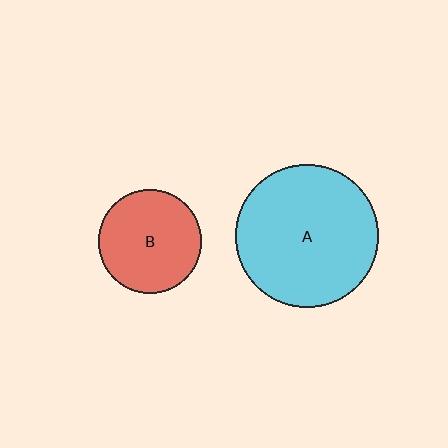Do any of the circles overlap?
No, none of the circles overlap.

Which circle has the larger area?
Circle A (cyan).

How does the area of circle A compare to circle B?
Approximately 1.9 times.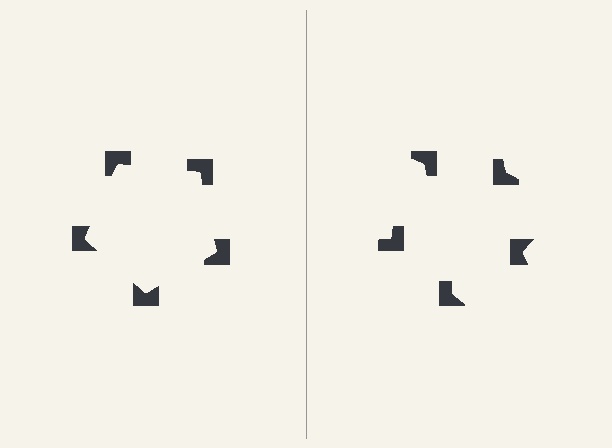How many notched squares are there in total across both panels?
10 — 5 on each side.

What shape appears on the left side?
An illusory pentagon.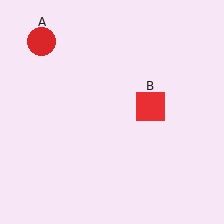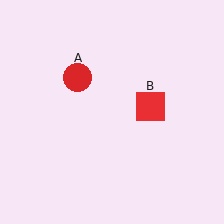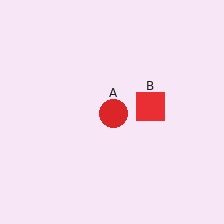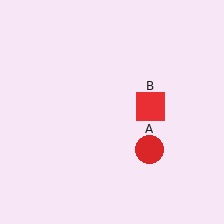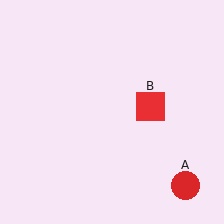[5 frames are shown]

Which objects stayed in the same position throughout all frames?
Red square (object B) remained stationary.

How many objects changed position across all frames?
1 object changed position: red circle (object A).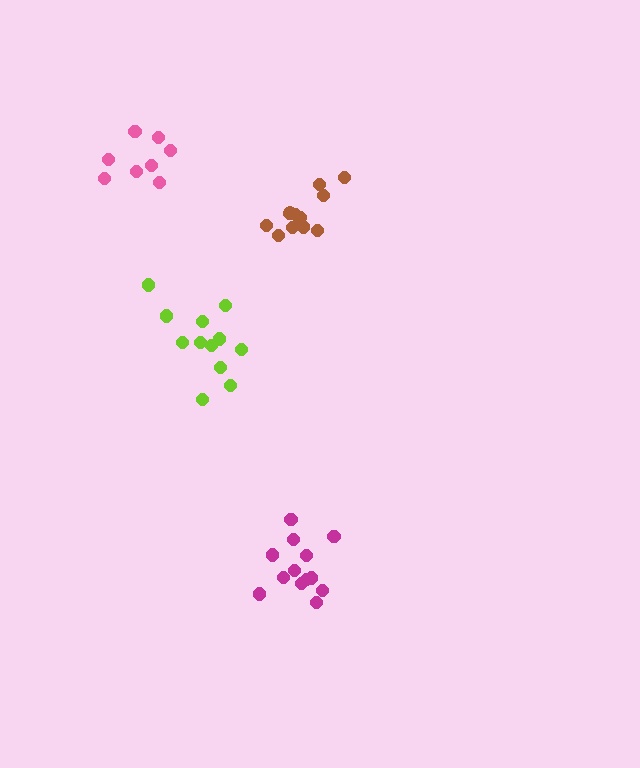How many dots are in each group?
Group 1: 13 dots, Group 2: 8 dots, Group 3: 12 dots, Group 4: 13 dots (46 total).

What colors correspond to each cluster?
The clusters are colored: magenta, pink, lime, brown.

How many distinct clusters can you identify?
There are 4 distinct clusters.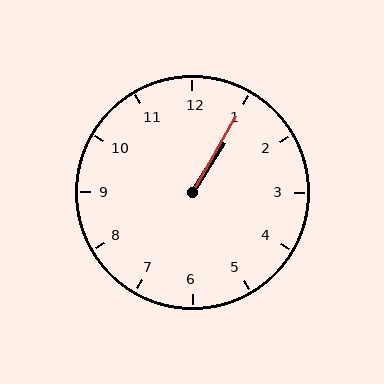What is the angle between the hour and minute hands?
Approximately 2 degrees.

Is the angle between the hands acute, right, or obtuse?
It is acute.